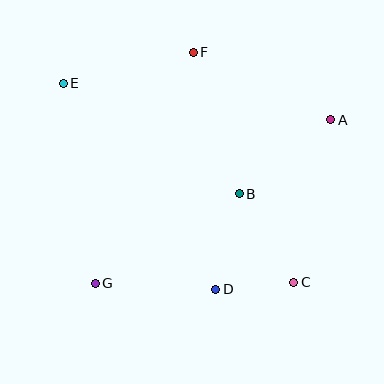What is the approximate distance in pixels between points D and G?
The distance between D and G is approximately 121 pixels.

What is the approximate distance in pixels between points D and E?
The distance between D and E is approximately 256 pixels.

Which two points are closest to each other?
Points C and D are closest to each other.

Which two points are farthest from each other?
Points C and E are farthest from each other.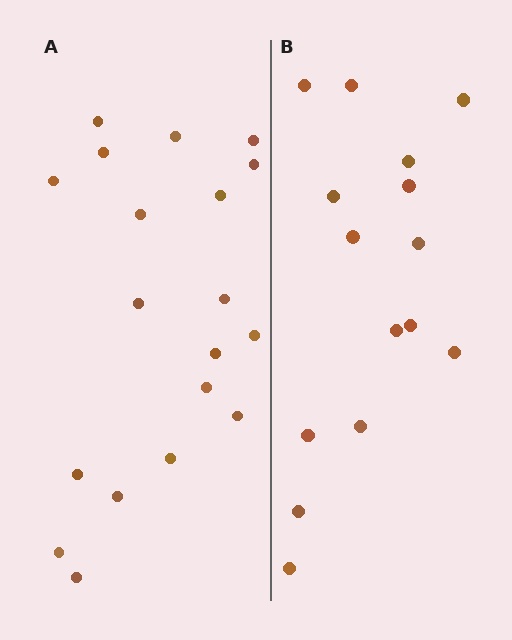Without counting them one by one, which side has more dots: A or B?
Region A (the left region) has more dots.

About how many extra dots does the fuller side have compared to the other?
Region A has about 4 more dots than region B.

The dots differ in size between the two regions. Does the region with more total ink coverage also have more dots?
No. Region B has more total ink coverage because its dots are larger, but region A actually contains more individual dots. Total area can be misleading — the number of items is what matters here.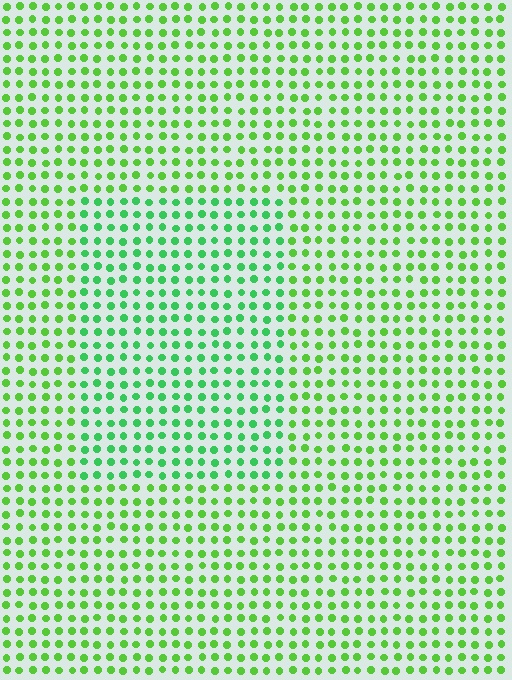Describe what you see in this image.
The image is filled with small lime elements in a uniform arrangement. A rectangle-shaped region is visible where the elements are tinted to a slightly different hue, forming a subtle color boundary.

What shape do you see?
I see a rectangle.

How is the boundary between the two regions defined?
The boundary is defined purely by a slight shift in hue (about 27 degrees). Spacing, size, and orientation are identical on both sides.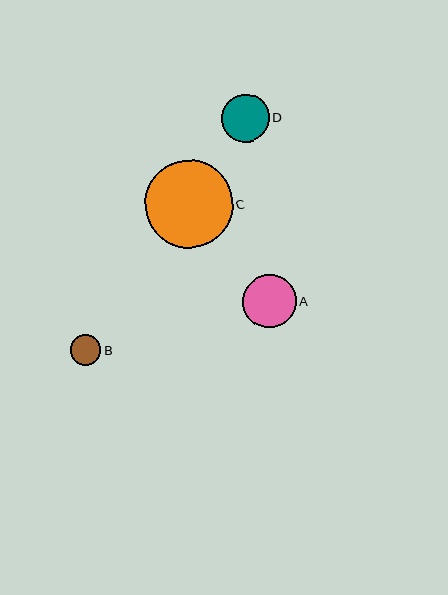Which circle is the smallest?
Circle B is the smallest with a size of approximately 30 pixels.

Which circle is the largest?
Circle C is the largest with a size of approximately 88 pixels.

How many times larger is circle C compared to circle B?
Circle C is approximately 2.9 times the size of circle B.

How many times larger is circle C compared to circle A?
Circle C is approximately 1.6 times the size of circle A.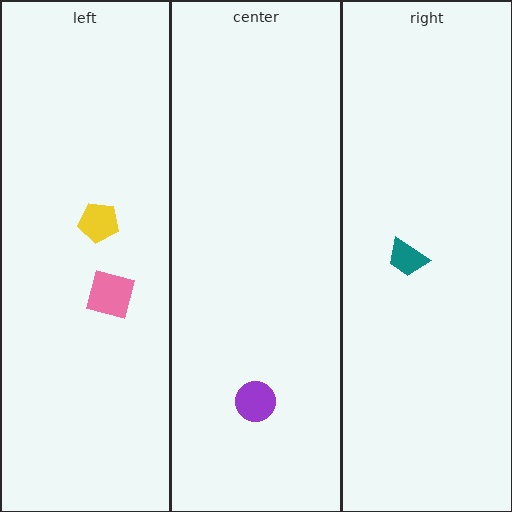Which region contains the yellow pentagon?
The left region.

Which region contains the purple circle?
The center region.